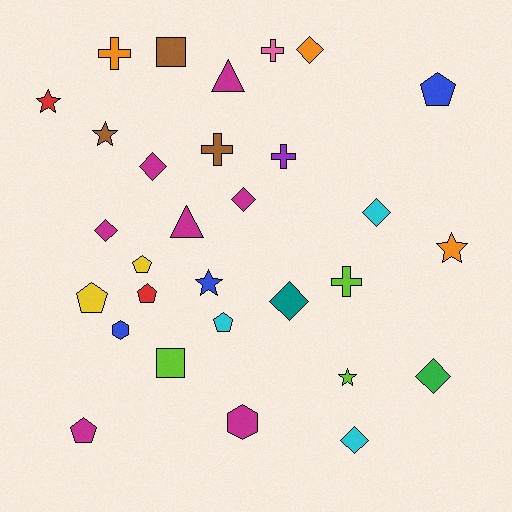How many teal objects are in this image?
There is 1 teal object.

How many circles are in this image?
There are no circles.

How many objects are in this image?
There are 30 objects.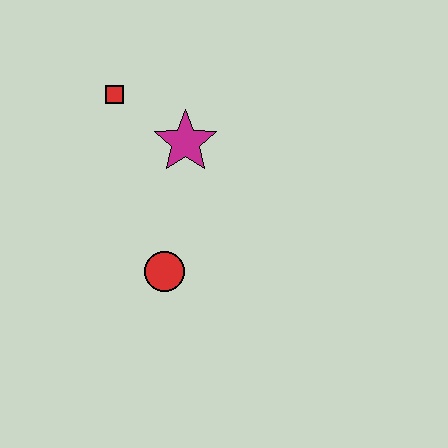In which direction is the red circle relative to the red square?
The red circle is below the red square.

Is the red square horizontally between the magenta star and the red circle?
No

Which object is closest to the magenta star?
The red square is closest to the magenta star.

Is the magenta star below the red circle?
No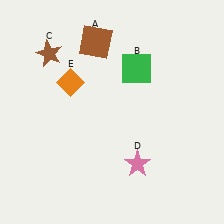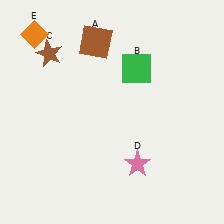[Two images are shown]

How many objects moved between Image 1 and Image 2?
1 object moved between the two images.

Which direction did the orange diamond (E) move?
The orange diamond (E) moved up.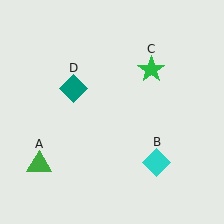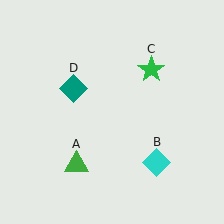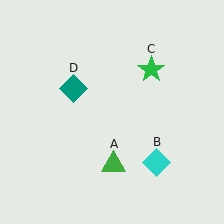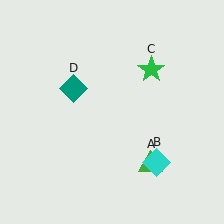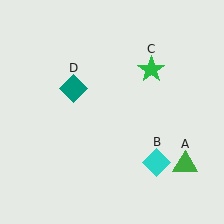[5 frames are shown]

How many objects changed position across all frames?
1 object changed position: green triangle (object A).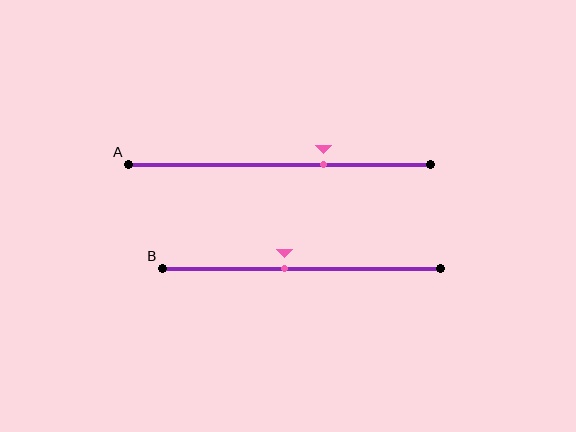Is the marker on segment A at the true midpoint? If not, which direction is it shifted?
No, the marker on segment A is shifted to the right by about 14% of the segment length.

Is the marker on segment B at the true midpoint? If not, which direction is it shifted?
No, the marker on segment B is shifted to the left by about 6% of the segment length.